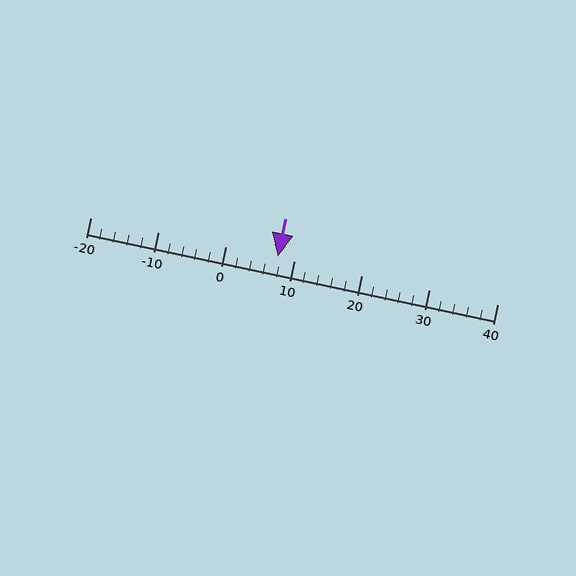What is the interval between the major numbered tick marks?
The major tick marks are spaced 10 units apart.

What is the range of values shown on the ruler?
The ruler shows values from -20 to 40.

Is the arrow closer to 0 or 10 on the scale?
The arrow is closer to 10.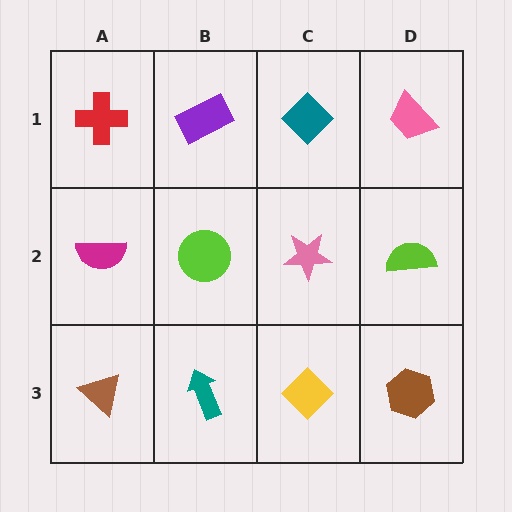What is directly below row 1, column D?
A lime semicircle.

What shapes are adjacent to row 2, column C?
A teal diamond (row 1, column C), a yellow diamond (row 3, column C), a lime circle (row 2, column B), a lime semicircle (row 2, column D).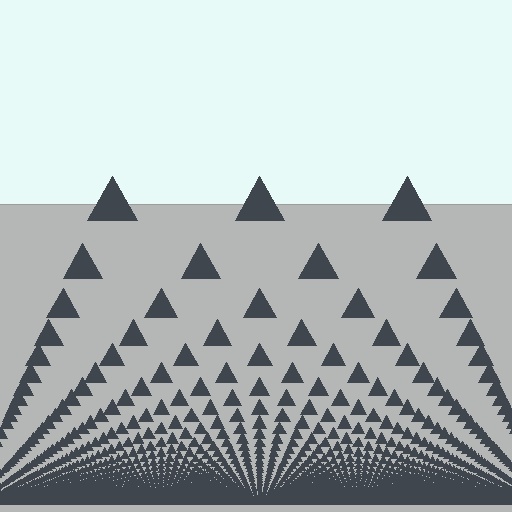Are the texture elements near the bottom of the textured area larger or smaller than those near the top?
Smaller. The gradient is inverted — elements near the bottom are smaller and denser.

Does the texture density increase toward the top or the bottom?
Density increases toward the bottom.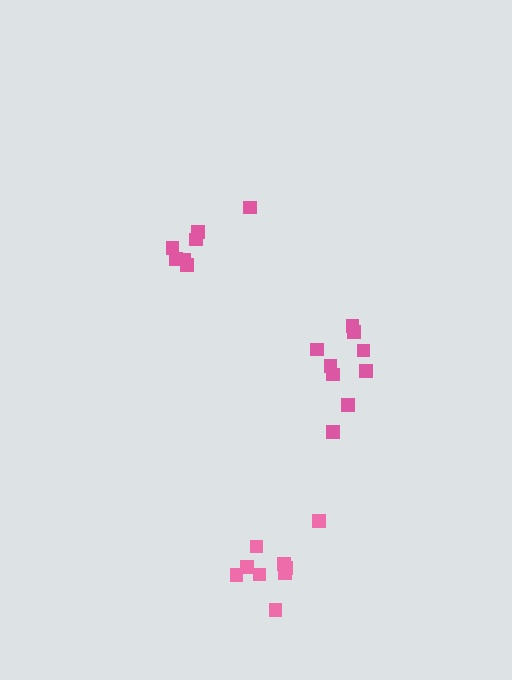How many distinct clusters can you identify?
There are 3 distinct clusters.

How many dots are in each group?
Group 1: 9 dots, Group 2: 7 dots, Group 3: 9 dots (25 total).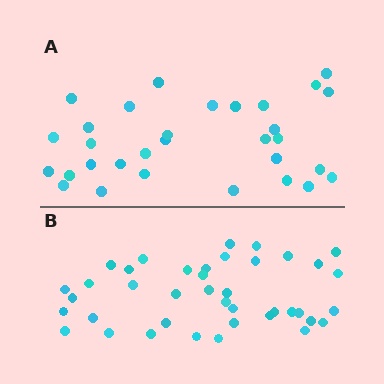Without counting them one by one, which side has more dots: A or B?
Region B (the bottom region) has more dots.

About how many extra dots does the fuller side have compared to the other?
Region B has roughly 8 or so more dots than region A.